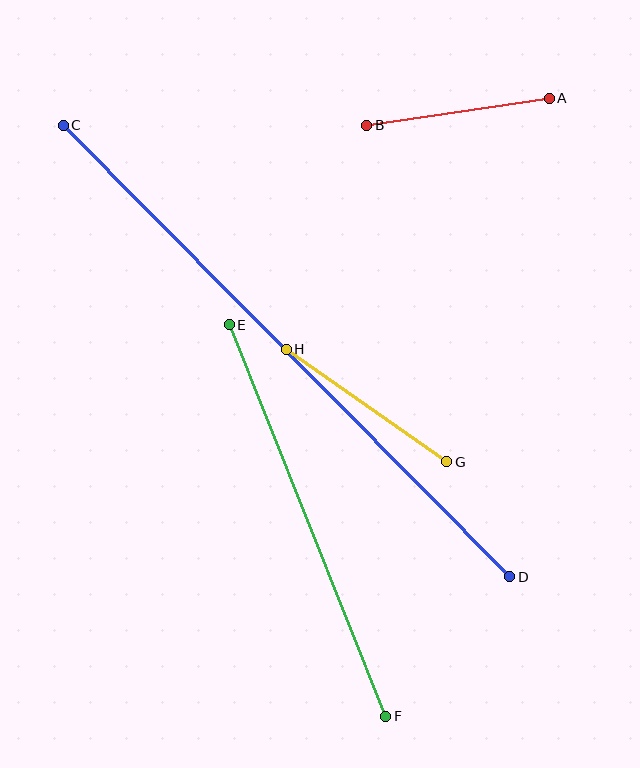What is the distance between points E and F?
The distance is approximately 422 pixels.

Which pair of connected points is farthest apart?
Points C and D are farthest apart.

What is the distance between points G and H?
The distance is approximately 196 pixels.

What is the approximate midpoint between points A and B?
The midpoint is at approximately (458, 112) pixels.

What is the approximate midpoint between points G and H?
The midpoint is at approximately (366, 406) pixels.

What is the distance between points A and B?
The distance is approximately 185 pixels.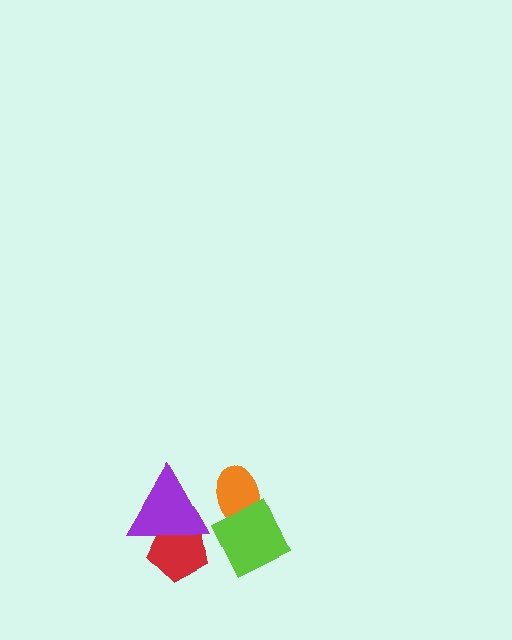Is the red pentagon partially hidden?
Yes, it is partially covered by another shape.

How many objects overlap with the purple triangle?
1 object overlaps with the purple triangle.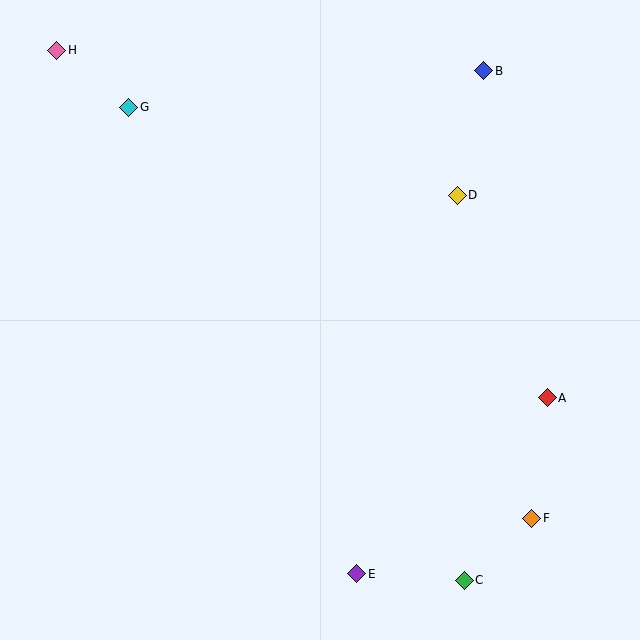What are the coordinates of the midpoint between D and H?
The midpoint between D and H is at (257, 123).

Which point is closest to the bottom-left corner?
Point E is closest to the bottom-left corner.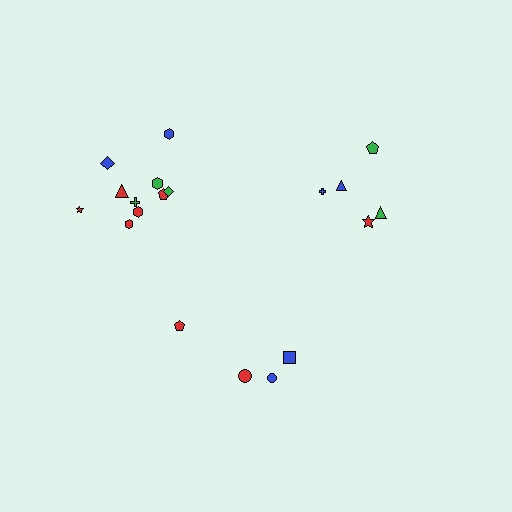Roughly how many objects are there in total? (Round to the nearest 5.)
Roughly 20 objects in total.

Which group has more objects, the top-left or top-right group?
The top-left group.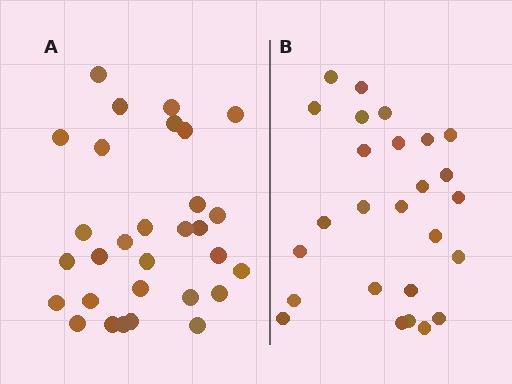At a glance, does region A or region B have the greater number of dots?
Region A (the left region) has more dots.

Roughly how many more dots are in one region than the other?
Region A has about 4 more dots than region B.